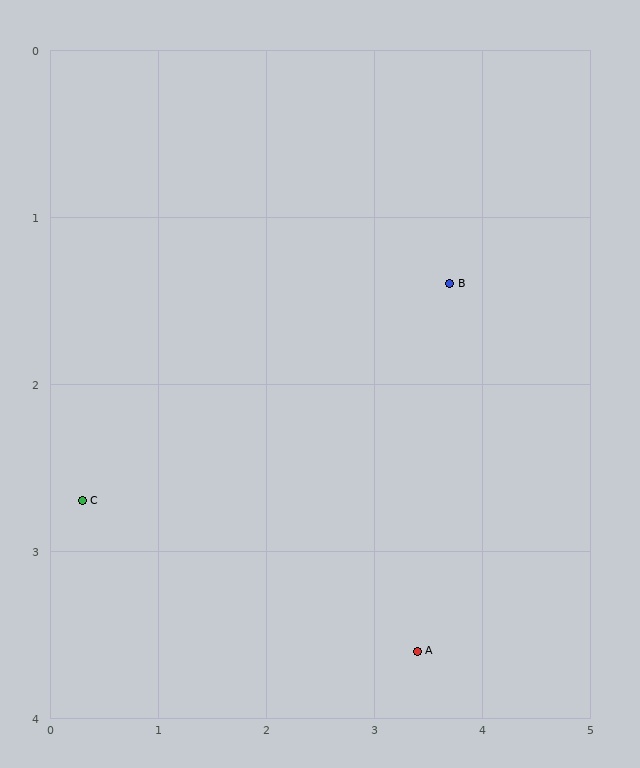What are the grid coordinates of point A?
Point A is at approximately (3.4, 3.6).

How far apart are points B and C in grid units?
Points B and C are about 3.6 grid units apart.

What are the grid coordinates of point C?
Point C is at approximately (0.3, 2.7).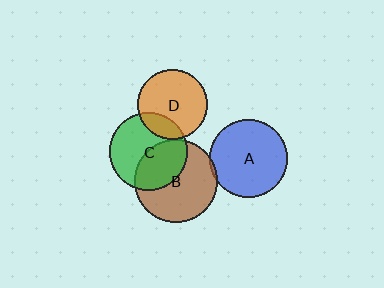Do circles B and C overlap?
Yes.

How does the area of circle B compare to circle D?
Approximately 1.4 times.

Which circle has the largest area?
Circle B (brown).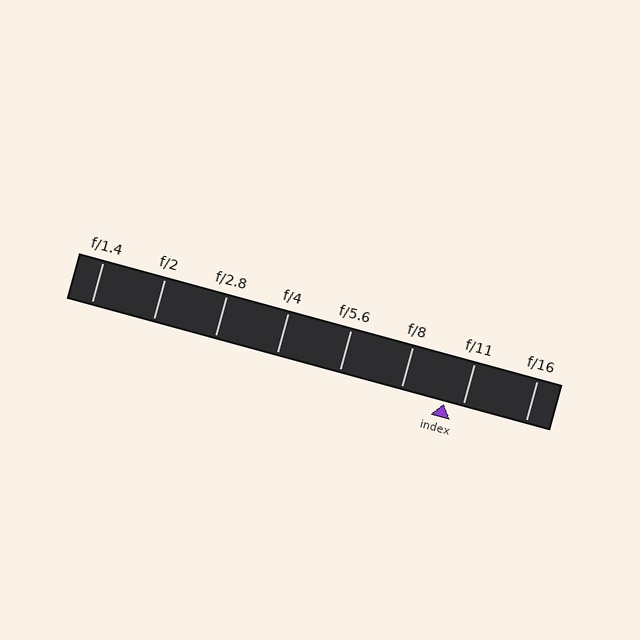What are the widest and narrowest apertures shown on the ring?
The widest aperture shown is f/1.4 and the narrowest is f/16.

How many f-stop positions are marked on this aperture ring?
There are 8 f-stop positions marked.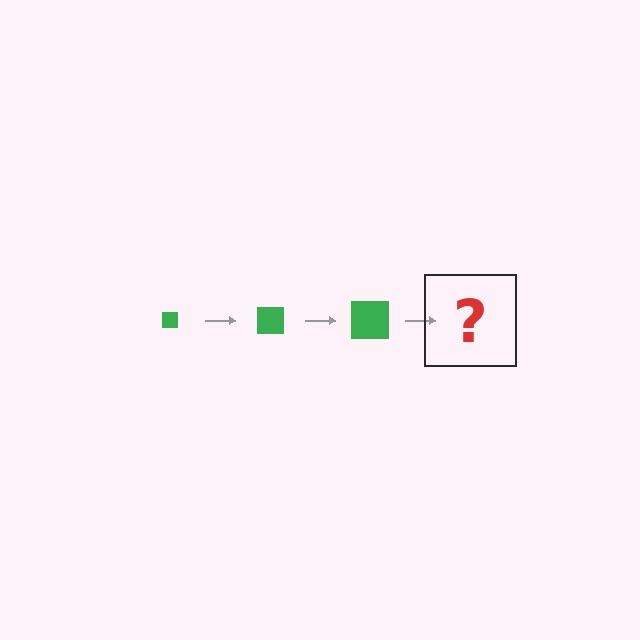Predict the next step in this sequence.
The next step is a green square, larger than the previous one.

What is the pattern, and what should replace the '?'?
The pattern is that the square gets progressively larger each step. The '?' should be a green square, larger than the previous one.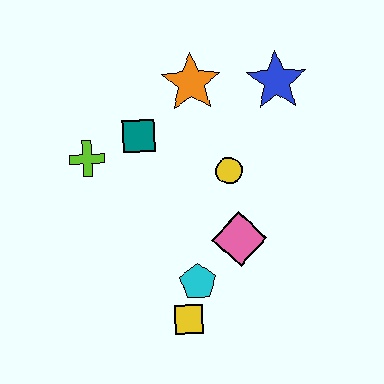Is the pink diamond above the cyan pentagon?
Yes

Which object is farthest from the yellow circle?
The yellow square is farthest from the yellow circle.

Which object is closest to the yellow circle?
The pink diamond is closest to the yellow circle.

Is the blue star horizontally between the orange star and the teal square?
No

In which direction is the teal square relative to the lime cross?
The teal square is to the right of the lime cross.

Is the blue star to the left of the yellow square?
No